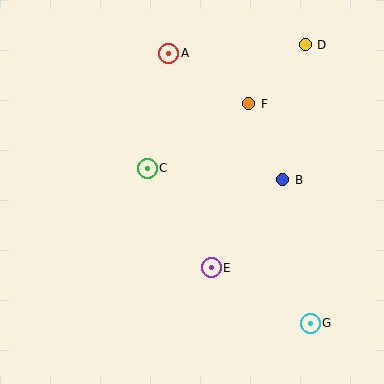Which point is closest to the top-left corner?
Point A is closest to the top-left corner.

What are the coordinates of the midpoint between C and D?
The midpoint between C and D is at (226, 107).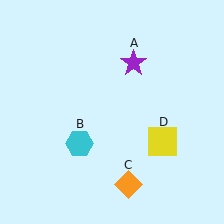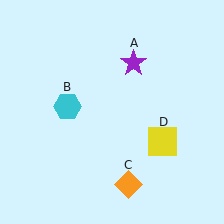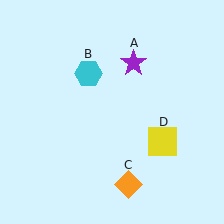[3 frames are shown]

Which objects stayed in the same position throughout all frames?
Purple star (object A) and orange diamond (object C) and yellow square (object D) remained stationary.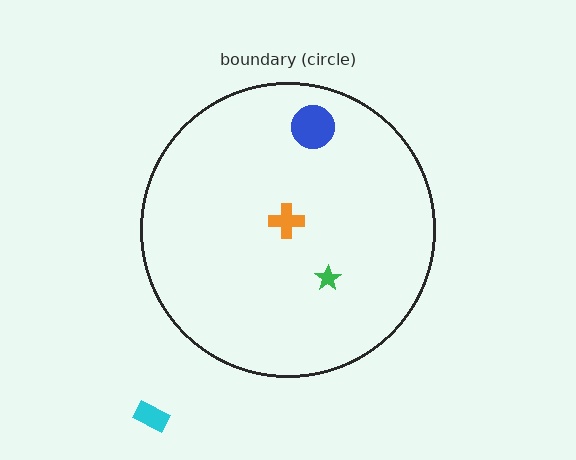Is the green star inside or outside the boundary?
Inside.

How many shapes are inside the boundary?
3 inside, 1 outside.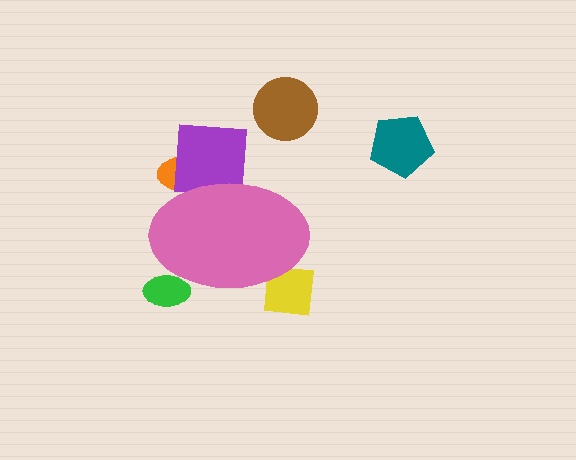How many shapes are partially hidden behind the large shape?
4 shapes are partially hidden.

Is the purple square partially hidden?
Yes, the purple square is partially hidden behind the pink ellipse.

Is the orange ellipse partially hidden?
Yes, the orange ellipse is partially hidden behind the pink ellipse.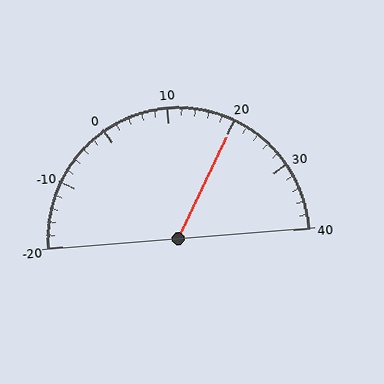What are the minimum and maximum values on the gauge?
The gauge ranges from -20 to 40.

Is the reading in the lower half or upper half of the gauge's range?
The reading is in the upper half of the range (-20 to 40).